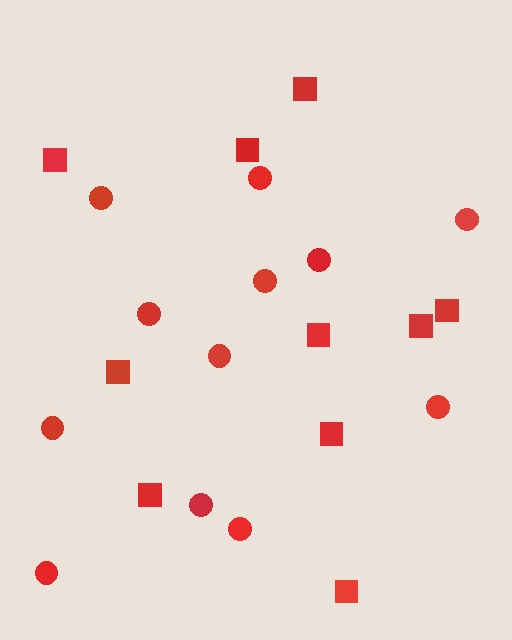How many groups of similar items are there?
There are 2 groups: one group of circles (12) and one group of squares (10).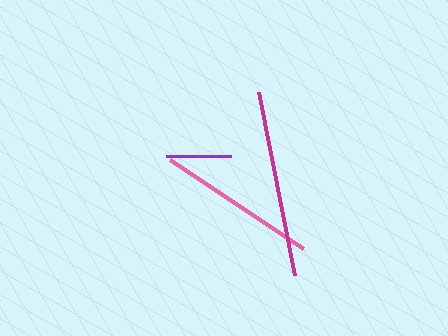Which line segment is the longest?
The magenta line is the longest at approximately 186 pixels.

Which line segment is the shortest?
The purple line is the shortest at approximately 65 pixels.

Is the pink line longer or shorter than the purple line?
The pink line is longer than the purple line.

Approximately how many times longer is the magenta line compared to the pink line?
The magenta line is approximately 1.2 times the length of the pink line.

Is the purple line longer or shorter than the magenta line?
The magenta line is longer than the purple line.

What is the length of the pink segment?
The pink segment is approximately 160 pixels long.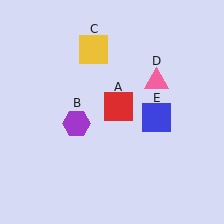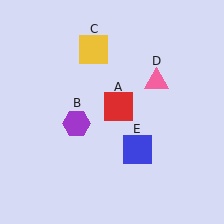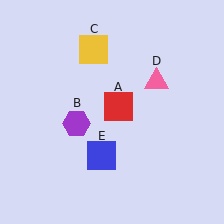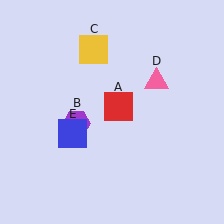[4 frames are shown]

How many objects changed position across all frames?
1 object changed position: blue square (object E).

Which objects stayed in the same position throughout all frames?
Red square (object A) and purple hexagon (object B) and yellow square (object C) and pink triangle (object D) remained stationary.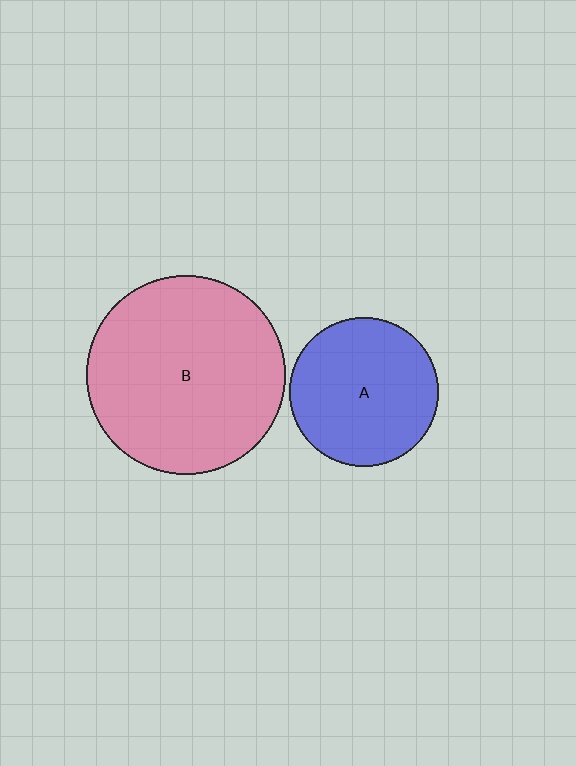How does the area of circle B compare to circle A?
Approximately 1.8 times.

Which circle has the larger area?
Circle B (pink).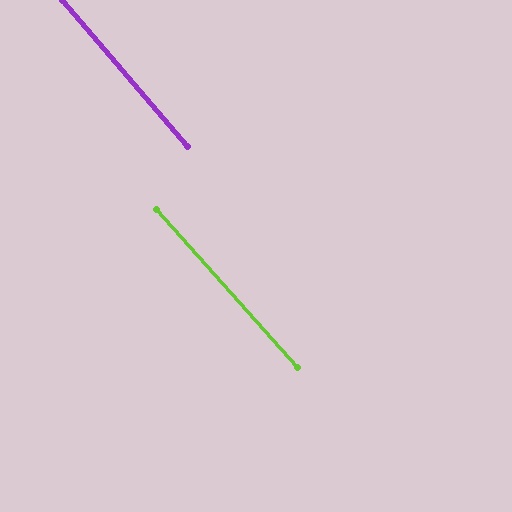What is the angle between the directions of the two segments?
Approximately 1 degree.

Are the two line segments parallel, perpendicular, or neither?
Parallel — their directions differ by only 1.0°.